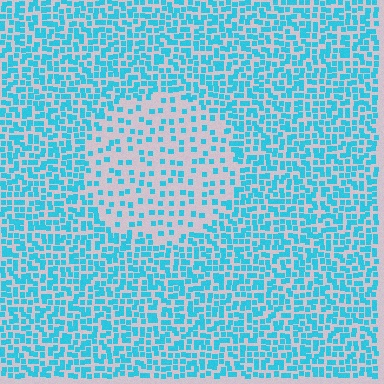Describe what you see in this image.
The image contains small cyan elements arranged at two different densities. A circle-shaped region is visible where the elements are less densely packed than the surrounding area.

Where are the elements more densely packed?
The elements are more densely packed outside the circle boundary.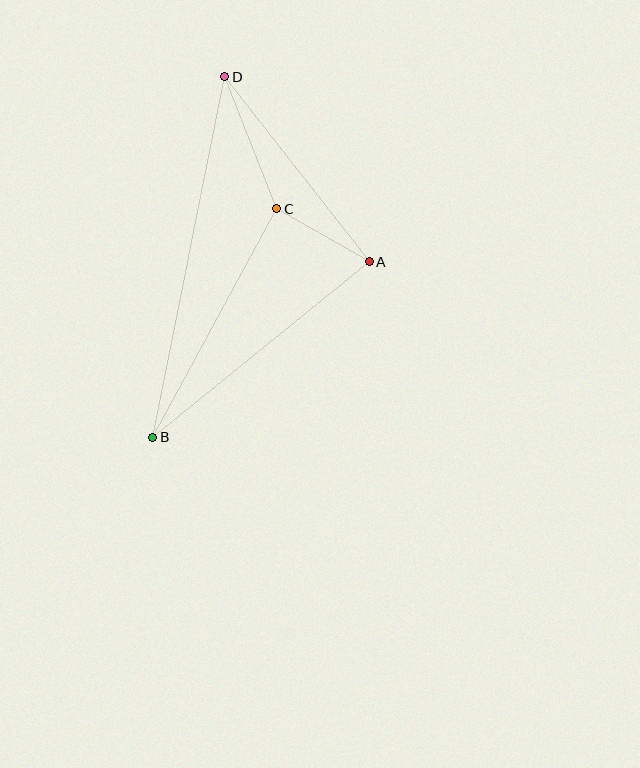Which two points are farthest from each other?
Points B and D are farthest from each other.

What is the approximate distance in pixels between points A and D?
The distance between A and D is approximately 234 pixels.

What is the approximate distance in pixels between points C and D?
The distance between C and D is approximately 142 pixels.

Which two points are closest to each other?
Points A and C are closest to each other.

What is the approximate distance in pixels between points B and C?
The distance between B and C is approximately 260 pixels.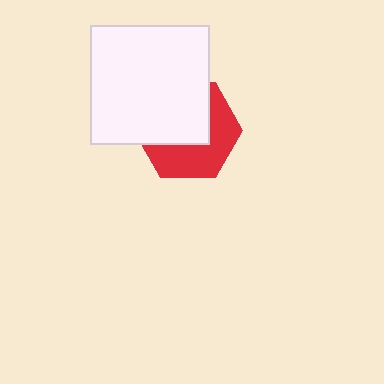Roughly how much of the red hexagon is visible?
About half of it is visible (roughly 48%).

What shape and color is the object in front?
The object in front is a white square.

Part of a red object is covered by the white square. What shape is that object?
It is a hexagon.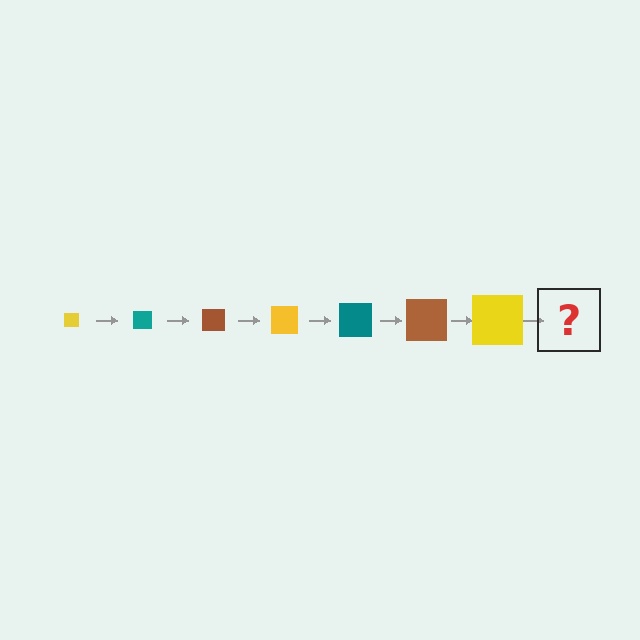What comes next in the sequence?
The next element should be a teal square, larger than the previous one.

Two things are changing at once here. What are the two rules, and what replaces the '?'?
The two rules are that the square grows larger each step and the color cycles through yellow, teal, and brown. The '?' should be a teal square, larger than the previous one.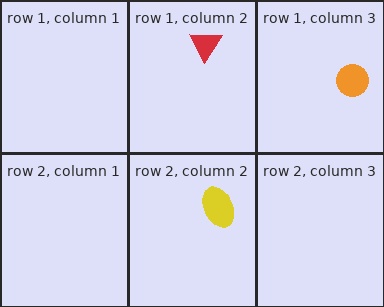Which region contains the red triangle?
The row 1, column 2 region.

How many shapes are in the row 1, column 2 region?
1.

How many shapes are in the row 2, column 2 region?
1.